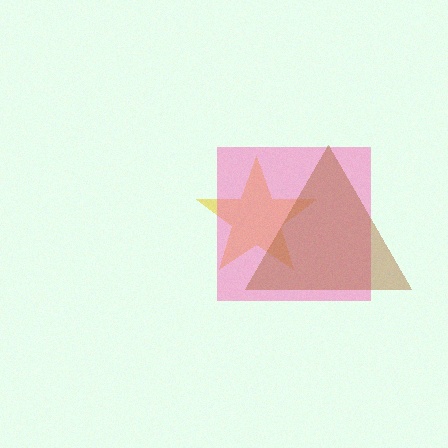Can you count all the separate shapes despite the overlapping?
Yes, there are 3 separate shapes.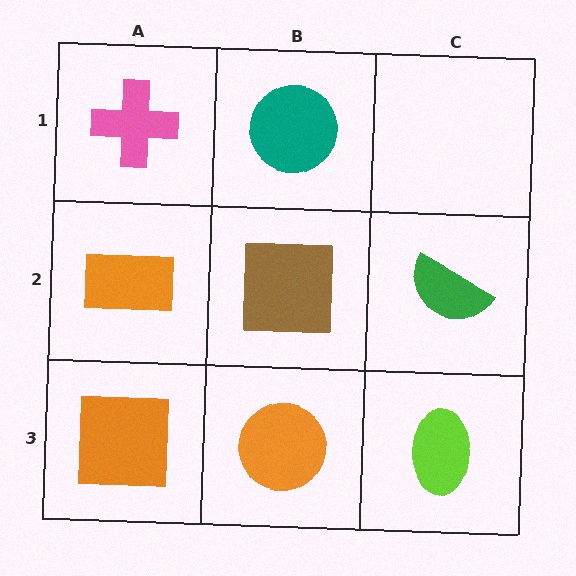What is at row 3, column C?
A lime ellipse.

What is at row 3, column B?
An orange circle.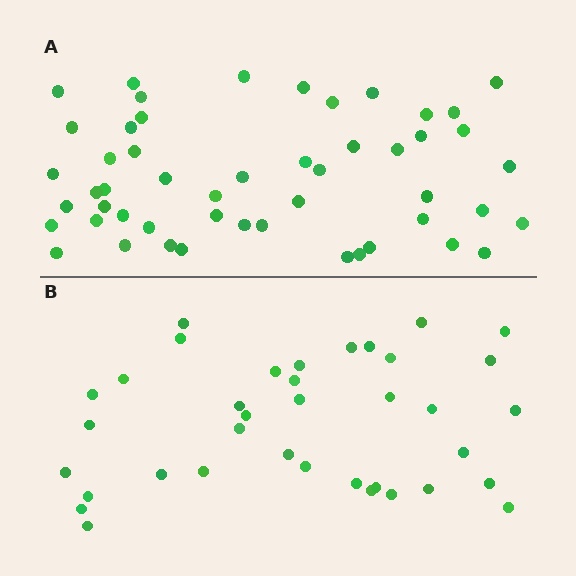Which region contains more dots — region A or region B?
Region A (the top region) has more dots.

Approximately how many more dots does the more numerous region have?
Region A has approximately 15 more dots than region B.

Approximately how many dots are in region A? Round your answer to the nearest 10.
About 50 dots. (The exact count is 51, which rounds to 50.)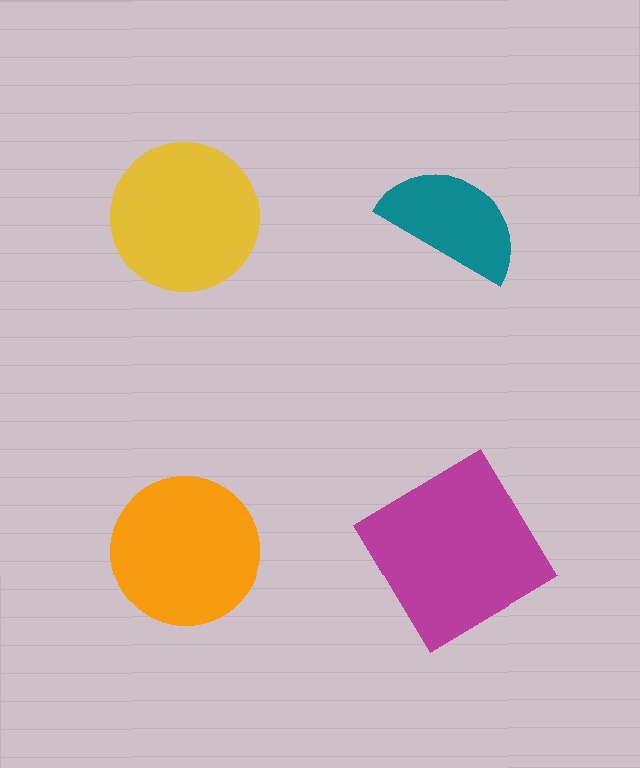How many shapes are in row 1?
2 shapes.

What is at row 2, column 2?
A magenta diamond.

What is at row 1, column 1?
A yellow circle.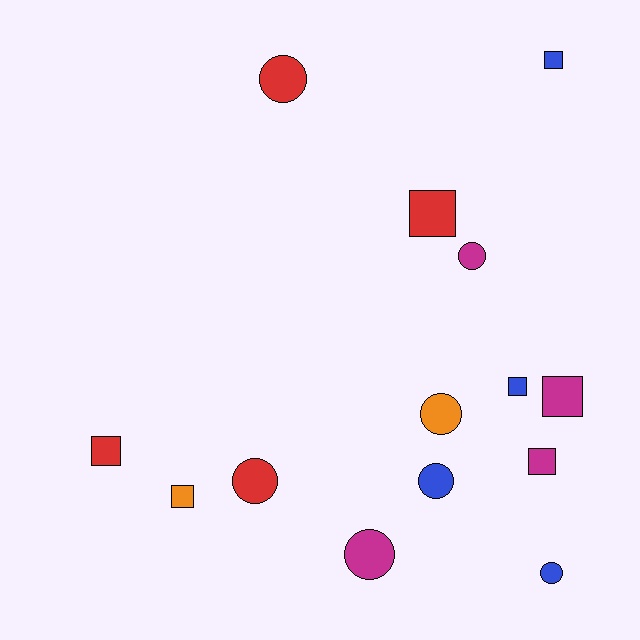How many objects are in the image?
There are 14 objects.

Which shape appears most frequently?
Square, with 7 objects.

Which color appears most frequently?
Red, with 4 objects.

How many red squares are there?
There are 2 red squares.